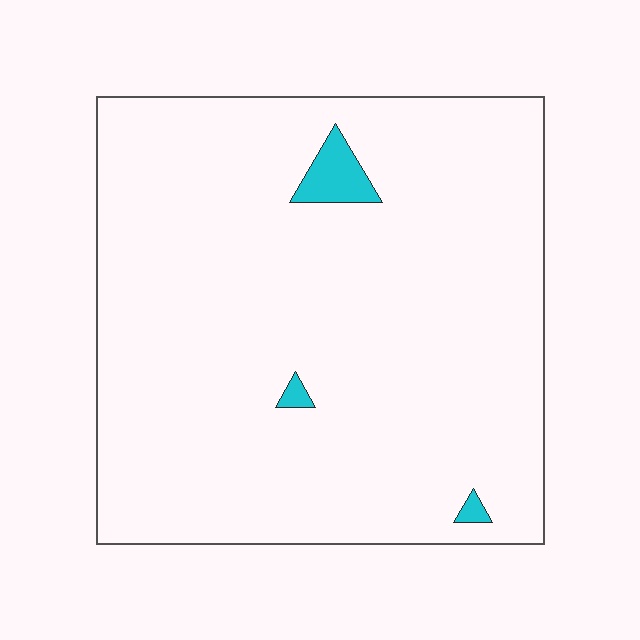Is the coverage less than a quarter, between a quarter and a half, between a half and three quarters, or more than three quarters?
Less than a quarter.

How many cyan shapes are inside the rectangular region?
3.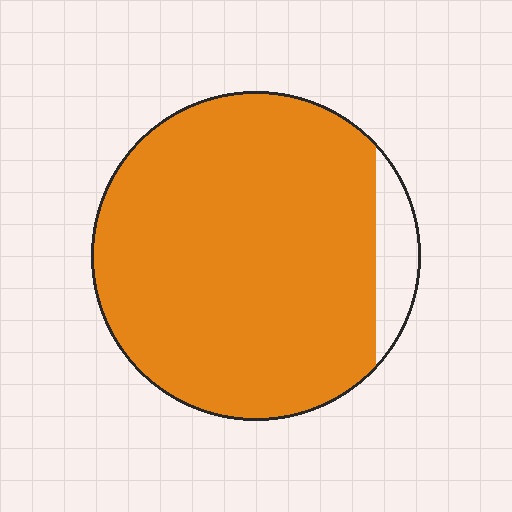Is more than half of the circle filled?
Yes.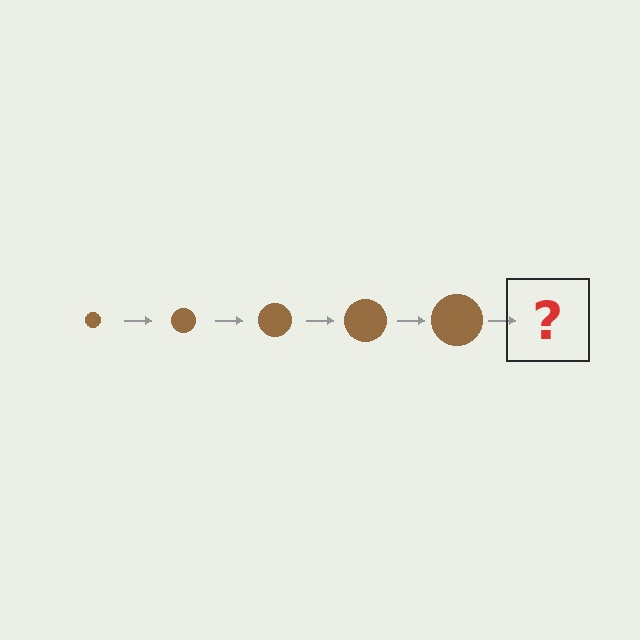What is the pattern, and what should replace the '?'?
The pattern is that the circle gets progressively larger each step. The '?' should be a brown circle, larger than the previous one.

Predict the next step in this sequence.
The next step is a brown circle, larger than the previous one.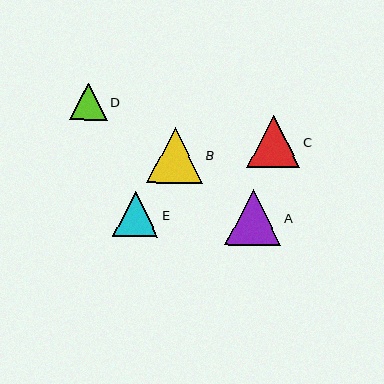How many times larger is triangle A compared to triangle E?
Triangle A is approximately 1.2 times the size of triangle E.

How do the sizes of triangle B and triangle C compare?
Triangle B and triangle C are approximately the same size.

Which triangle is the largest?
Triangle B is the largest with a size of approximately 56 pixels.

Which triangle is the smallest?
Triangle D is the smallest with a size of approximately 37 pixels.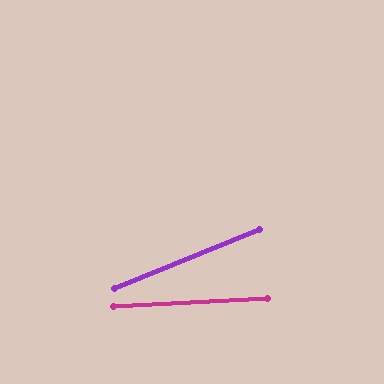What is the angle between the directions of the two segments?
Approximately 19 degrees.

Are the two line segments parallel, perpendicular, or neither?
Neither parallel nor perpendicular — they differ by about 19°.